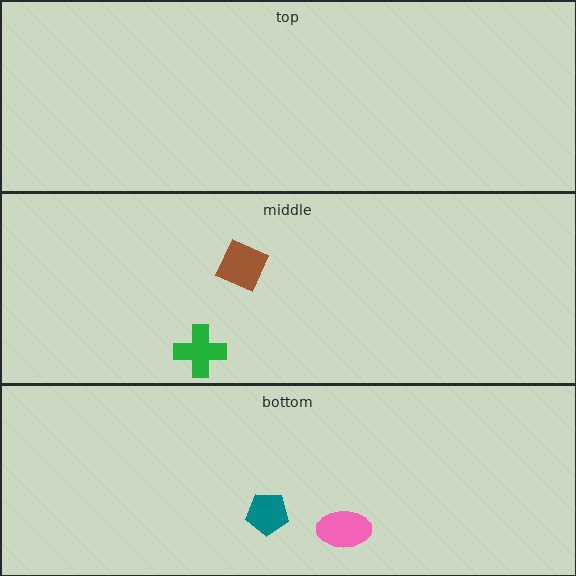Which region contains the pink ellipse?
The bottom region.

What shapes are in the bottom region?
The pink ellipse, the teal pentagon.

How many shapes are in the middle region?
2.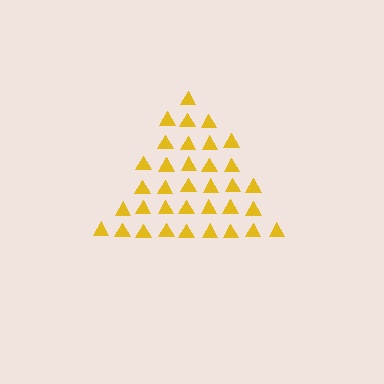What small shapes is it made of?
It is made of small triangles.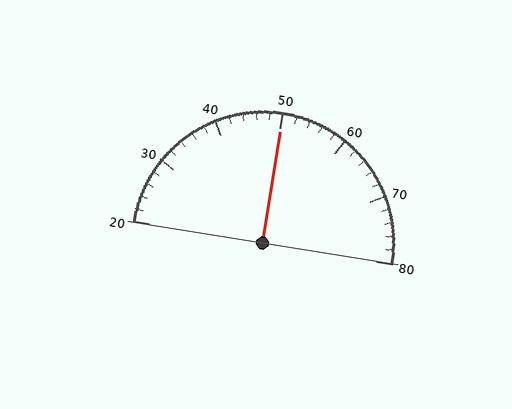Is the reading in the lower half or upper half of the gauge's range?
The reading is in the upper half of the range (20 to 80).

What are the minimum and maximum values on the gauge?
The gauge ranges from 20 to 80.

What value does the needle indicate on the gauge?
The needle indicates approximately 50.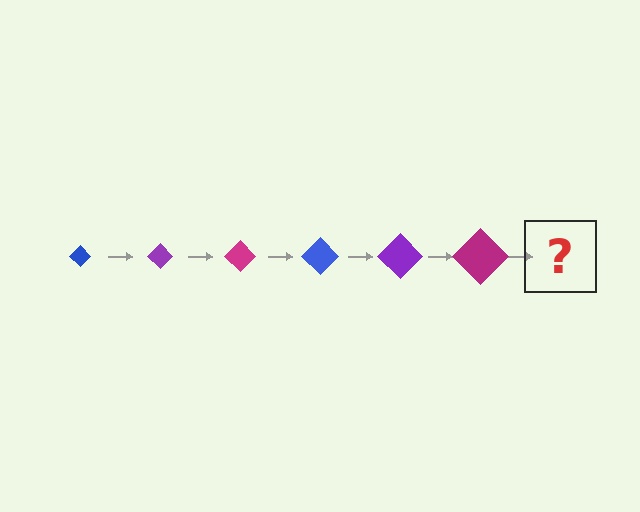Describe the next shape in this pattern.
It should be a blue diamond, larger than the previous one.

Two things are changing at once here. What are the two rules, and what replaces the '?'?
The two rules are that the diamond grows larger each step and the color cycles through blue, purple, and magenta. The '?' should be a blue diamond, larger than the previous one.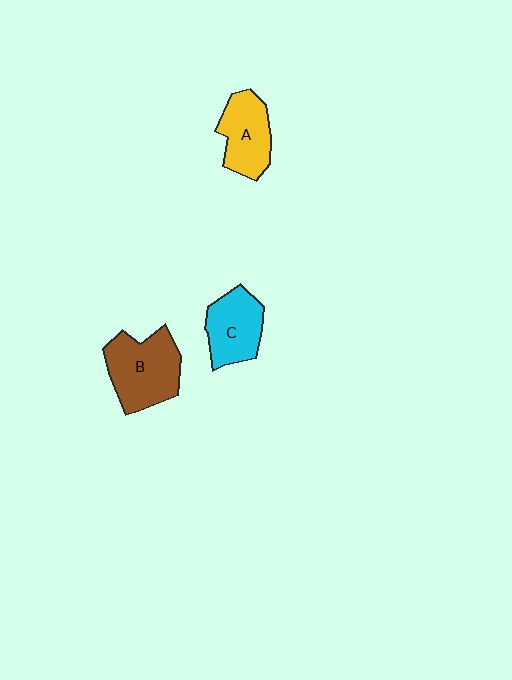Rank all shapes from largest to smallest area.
From largest to smallest: B (brown), C (cyan), A (yellow).